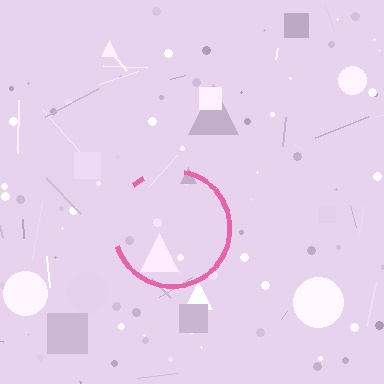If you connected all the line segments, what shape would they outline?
They would outline a circle.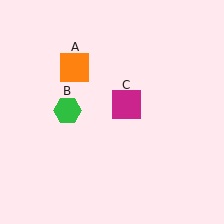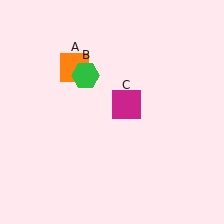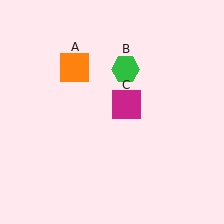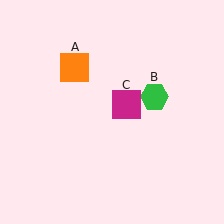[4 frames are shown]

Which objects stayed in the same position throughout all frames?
Orange square (object A) and magenta square (object C) remained stationary.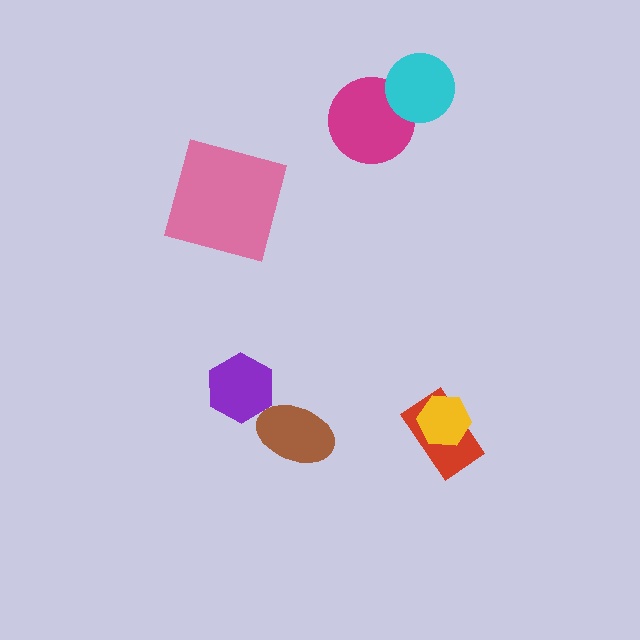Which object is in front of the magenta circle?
The cyan circle is in front of the magenta circle.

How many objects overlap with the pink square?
0 objects overlap with the pink square.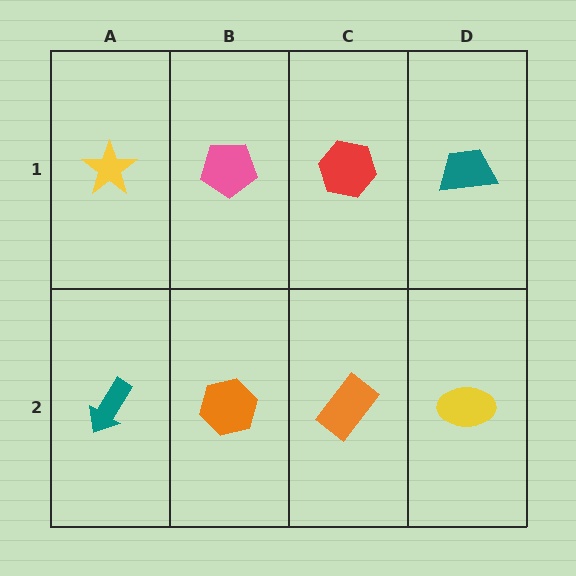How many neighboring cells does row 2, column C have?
3.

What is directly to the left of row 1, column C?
A pink pentagon.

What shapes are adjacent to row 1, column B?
An orange hexagon (row 2, column B), a yellow star (row 1, column A), a red hexagon (row 1, column C).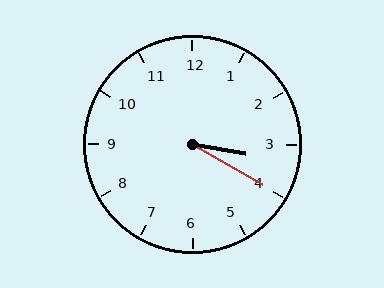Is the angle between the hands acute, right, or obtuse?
It is acute.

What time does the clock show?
3:20.